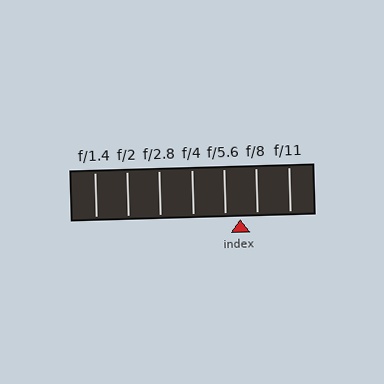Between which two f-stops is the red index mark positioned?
The index mark is between f/5.6 and f/8.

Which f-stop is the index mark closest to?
The index mark is closest to f/5.6.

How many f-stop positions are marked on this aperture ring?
There are 7 f-stop positions marked.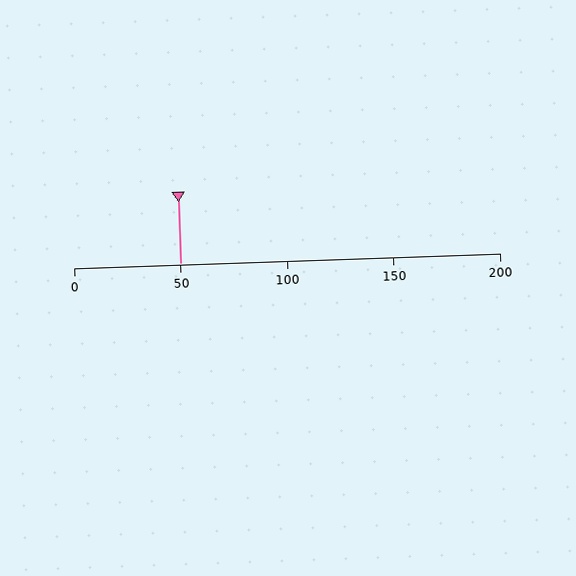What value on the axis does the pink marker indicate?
The marker indicates approximately 50.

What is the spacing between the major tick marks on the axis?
The major ticks are spaced 50 apart.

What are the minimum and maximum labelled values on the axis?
The axis runs from 0 to 200.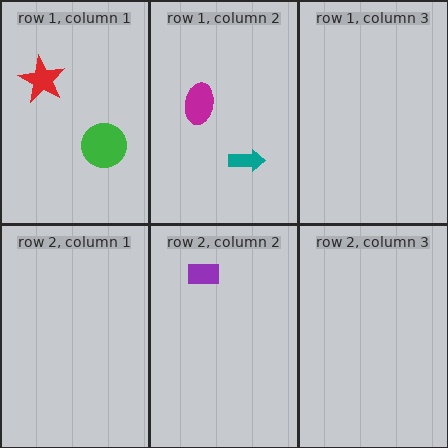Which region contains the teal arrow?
The row 1, column 2 region.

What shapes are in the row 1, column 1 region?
The red star, the green circle.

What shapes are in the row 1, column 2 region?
The teal arrow, the magenta ellipse.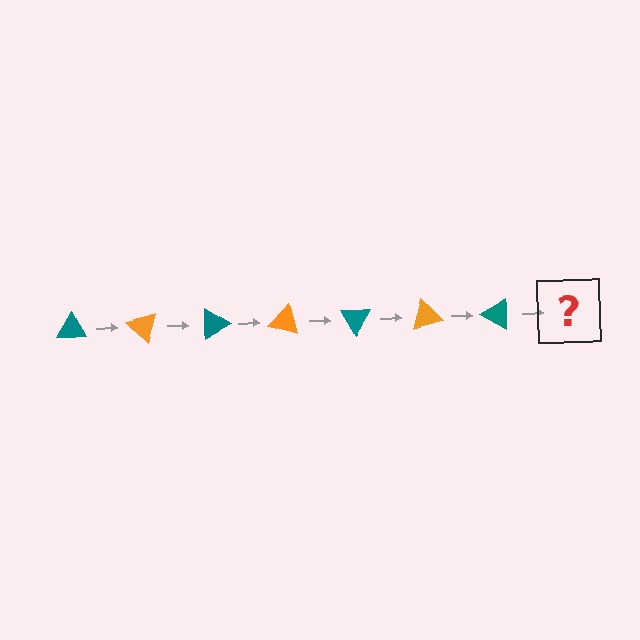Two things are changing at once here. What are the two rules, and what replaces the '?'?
The two rules are that it rotates 45 degrees each step and the color cycles through teal and orange. The '?' should be an orange triangle, rotated 315 degrees from the start.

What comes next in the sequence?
The next element should be an orange triangle, rotated 315 degrees from the start.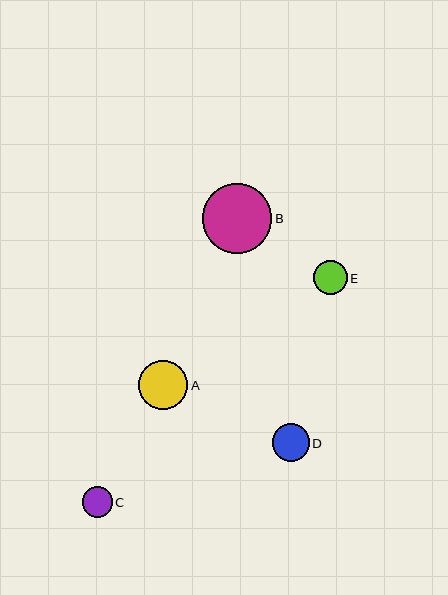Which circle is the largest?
Circle B is the largest with a size of approximately 70 pixels.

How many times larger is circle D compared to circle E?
Circle D is approximately 1.1 times the size of circle E.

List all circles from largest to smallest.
From largest to smallest: B, A, D, E, C.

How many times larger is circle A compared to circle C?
Circle A is approximately 1.6 times the size of circle C.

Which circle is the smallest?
Circle C is the smallest with a size of approximately 30 pixels.